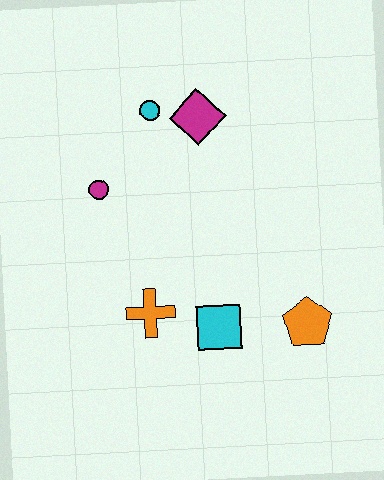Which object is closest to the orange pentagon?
The cyan square is closest to the orange pentagon.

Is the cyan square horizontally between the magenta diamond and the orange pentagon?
Yes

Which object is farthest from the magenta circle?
The orange pentagon is farthest from the magenta circle.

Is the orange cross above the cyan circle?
No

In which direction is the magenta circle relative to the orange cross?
The magenta circle is above the orange cross.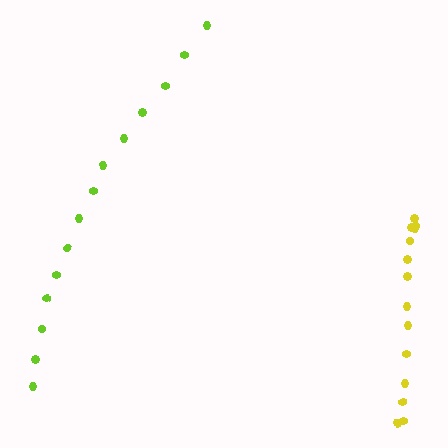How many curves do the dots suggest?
There are 2 distinct paths.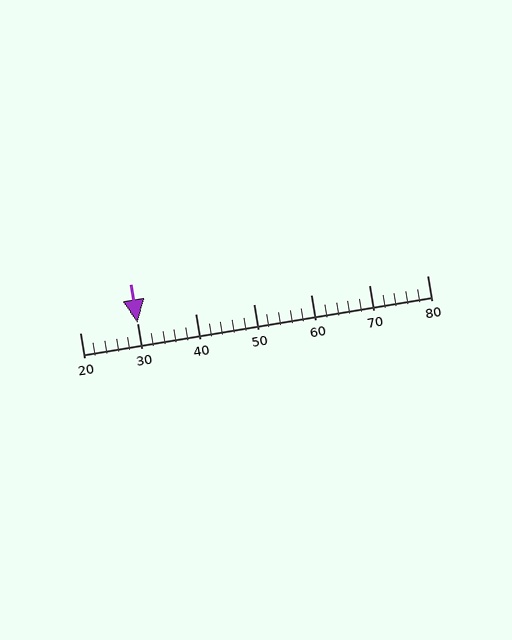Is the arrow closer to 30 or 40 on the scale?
The arrow is closer to 30.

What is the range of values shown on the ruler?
The ruler shows values from 20 to 80.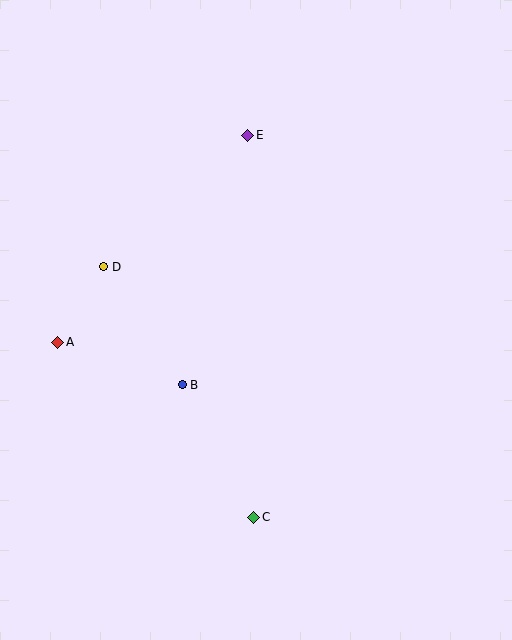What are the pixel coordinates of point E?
Point E is at (248, 135).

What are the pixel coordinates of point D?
Point D is at (104, 267).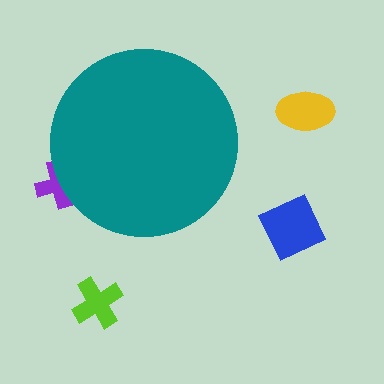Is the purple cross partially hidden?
Yes, the purple cross is partially hidden behind the teal circle.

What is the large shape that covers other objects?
A teal circle.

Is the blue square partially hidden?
No, the blue square is fully visible.